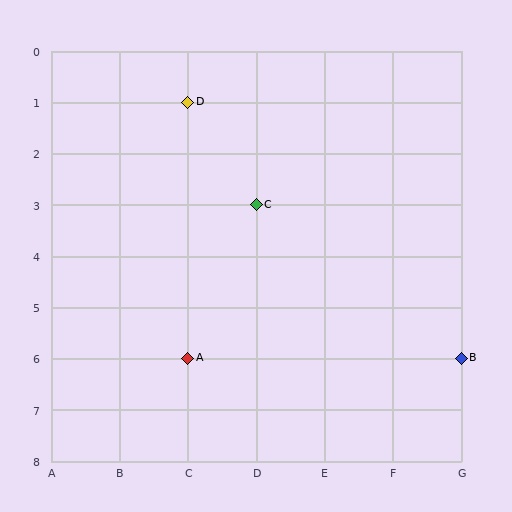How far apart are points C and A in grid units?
Points C and A are 1 column and 3 rows apart (about 3.2 grid units diagonally).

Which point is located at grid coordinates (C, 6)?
Point A is at (C, 6).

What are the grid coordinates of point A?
Point A is at grid coordinates (C, 6).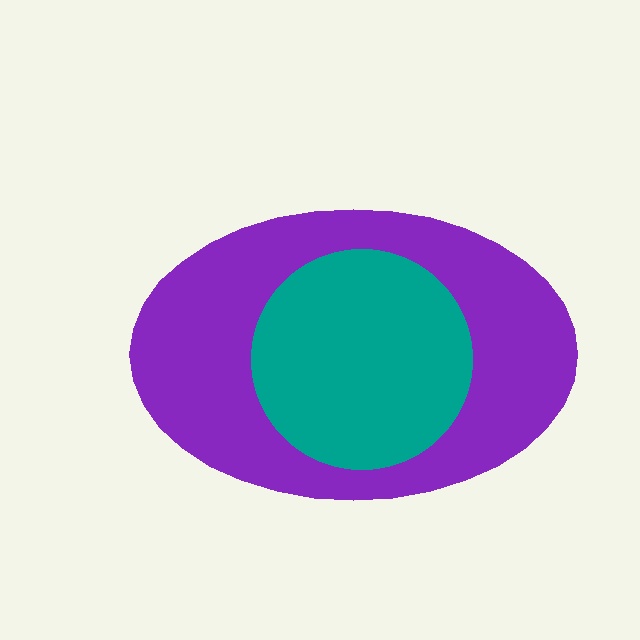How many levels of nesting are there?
2.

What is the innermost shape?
The teal circle.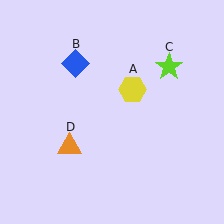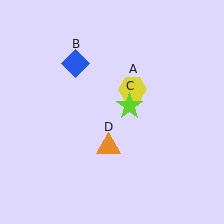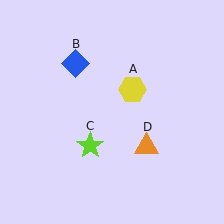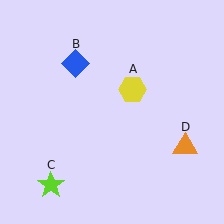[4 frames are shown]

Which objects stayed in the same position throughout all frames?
Yellow hexagon (object A) and blue diamond (object B) remained stationary.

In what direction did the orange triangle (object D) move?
The orange triangle (object D) moved right.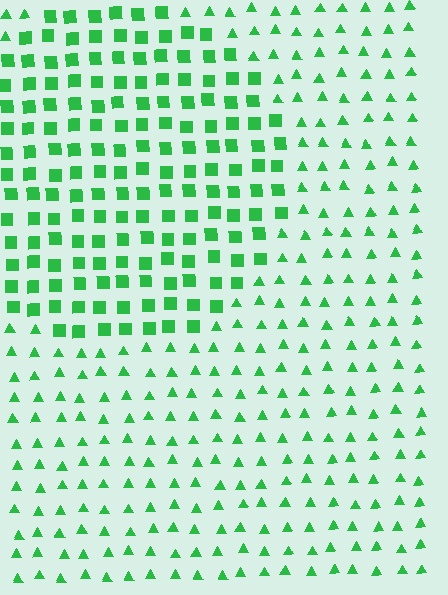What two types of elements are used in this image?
The image uses squares inside the circle region and triangles outside it.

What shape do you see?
I see a circle.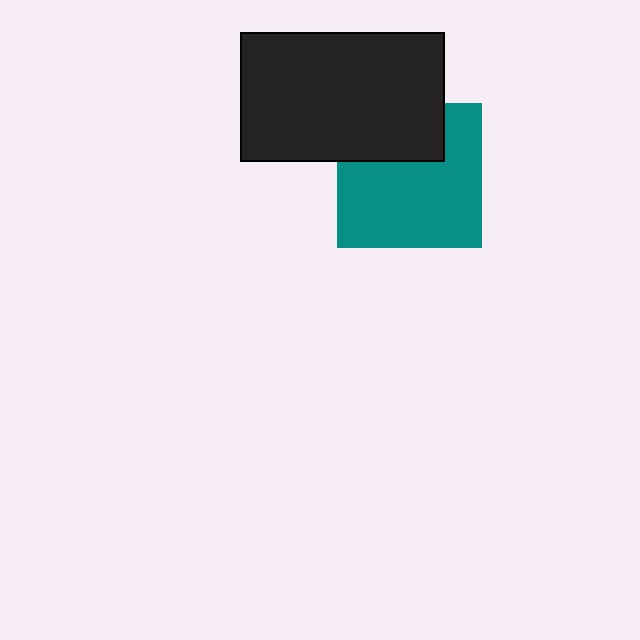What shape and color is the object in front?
The object in front is a black rectangle.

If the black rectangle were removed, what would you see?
You would see the complete teal square.